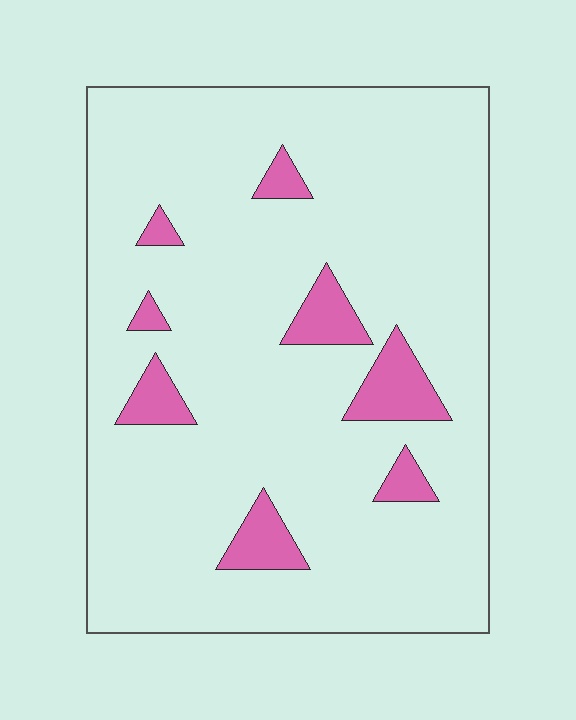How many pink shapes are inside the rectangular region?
8.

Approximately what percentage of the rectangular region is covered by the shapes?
Approximately 10%.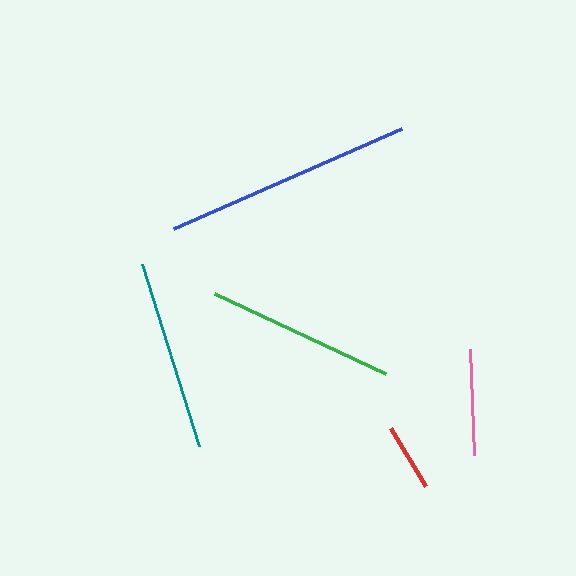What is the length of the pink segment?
The pink segment is approximately 106 pixels long.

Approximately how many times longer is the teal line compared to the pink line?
The teal line is approximately 1.8 times the length of the pink line.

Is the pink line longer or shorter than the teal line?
The teal line is longer than the pink line.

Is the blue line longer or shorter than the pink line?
The blue line is longer than the pink line.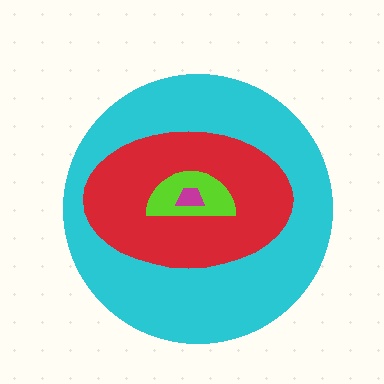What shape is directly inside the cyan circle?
The red ellipse.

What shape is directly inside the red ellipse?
The lime semicircle.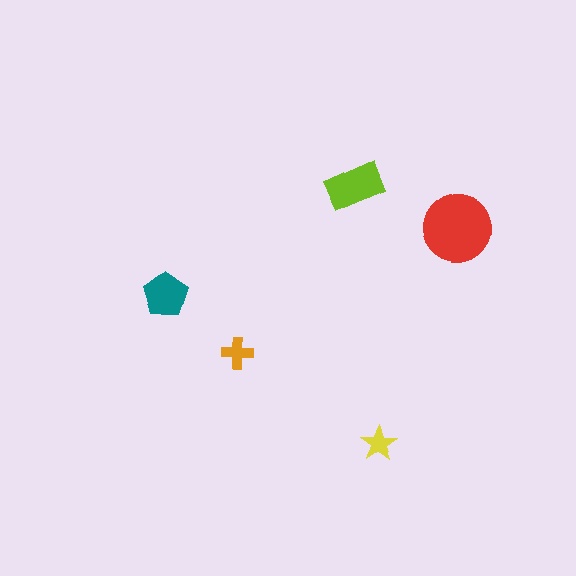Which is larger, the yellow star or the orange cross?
The orange cross.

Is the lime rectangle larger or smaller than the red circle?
Smaller.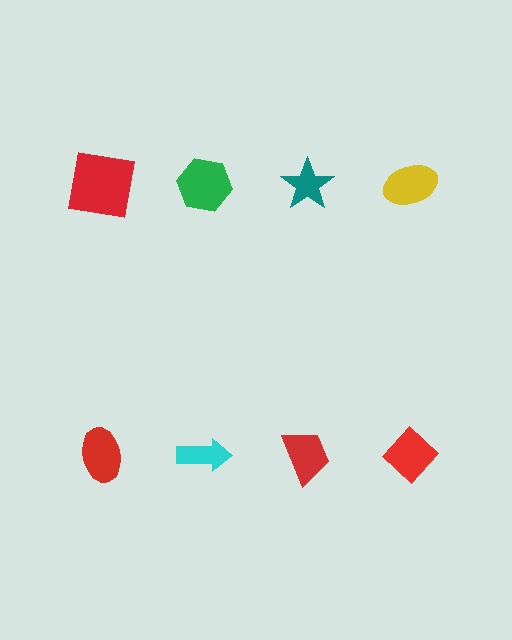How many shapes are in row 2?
4 shapes.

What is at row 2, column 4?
A red diamond.